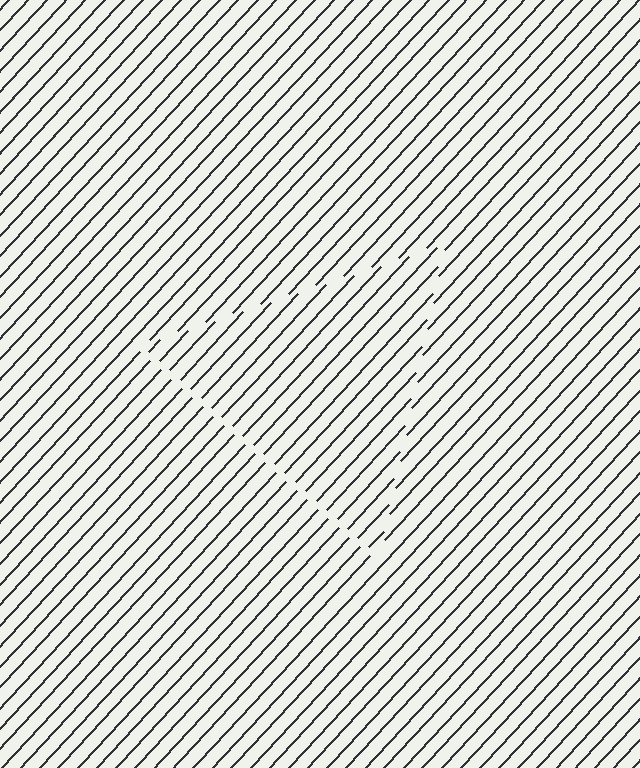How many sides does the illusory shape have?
3 sides — the line-ends trace a triangle.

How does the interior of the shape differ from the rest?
The interior of the shape contains the same grating, shifted by half a period — the contour is defined by the phase discontinuity where line-ends from the inner and outer gratings abut.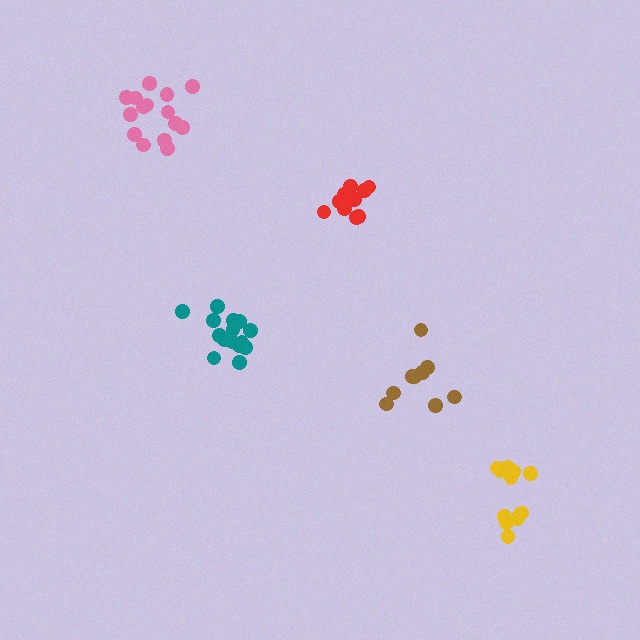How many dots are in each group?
Group 1: 15 dots, Group 2: 9 dots, Group 3: 10 dots, Group 4: 12 dots, Group 5: 15 dots (61 total).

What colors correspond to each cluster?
The clusters are colored: teal, brown, red, yellow, pink.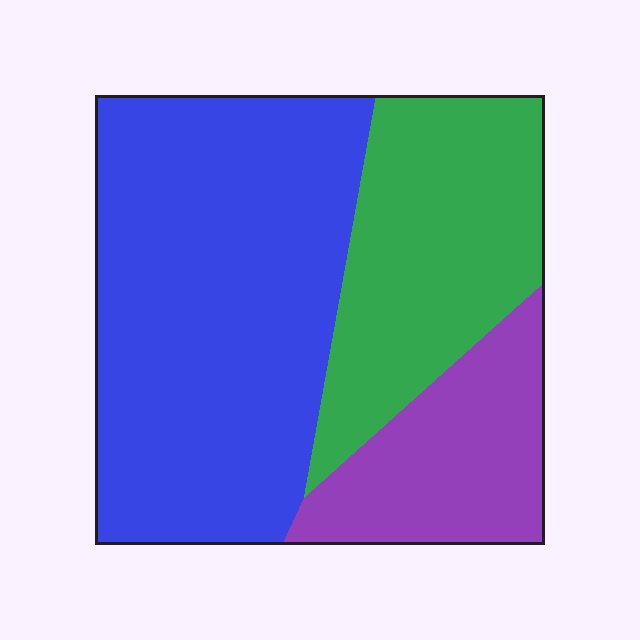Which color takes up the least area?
Purple, at roughly 20%.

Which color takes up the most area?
Blue, at roughly 55%.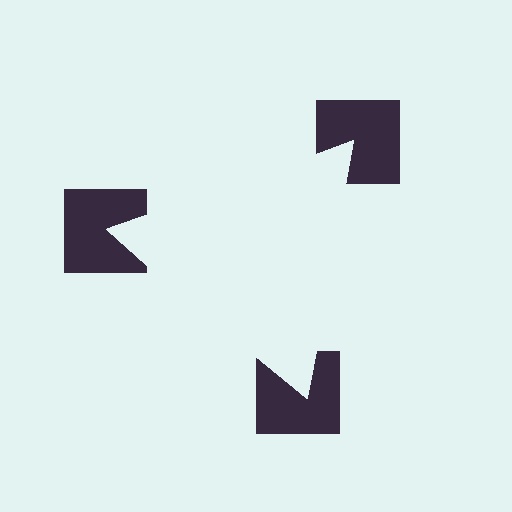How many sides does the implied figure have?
3 sides.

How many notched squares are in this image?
There are 3 — one at each vertex of the illusory triangle.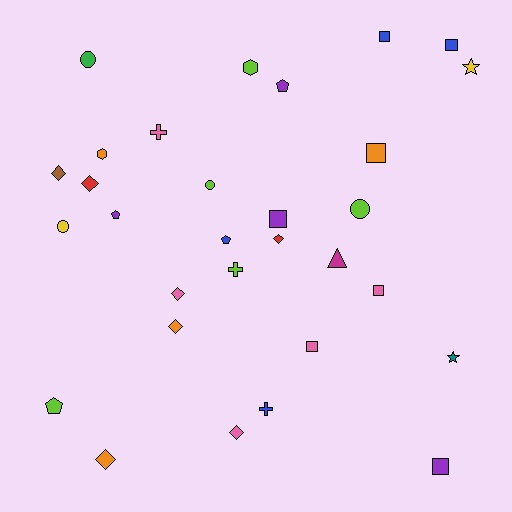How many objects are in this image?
There are 30 objects.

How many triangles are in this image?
There is 1 triangle.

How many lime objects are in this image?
There are 5 lime objects.